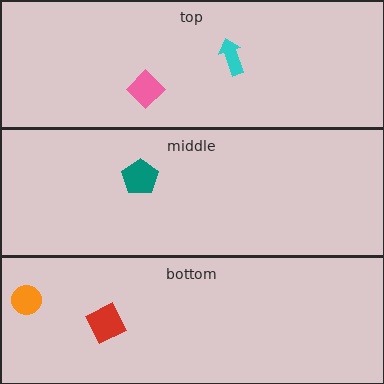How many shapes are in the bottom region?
2.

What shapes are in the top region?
The cyan arrow, the pink diamond.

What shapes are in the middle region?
The teal pentagon.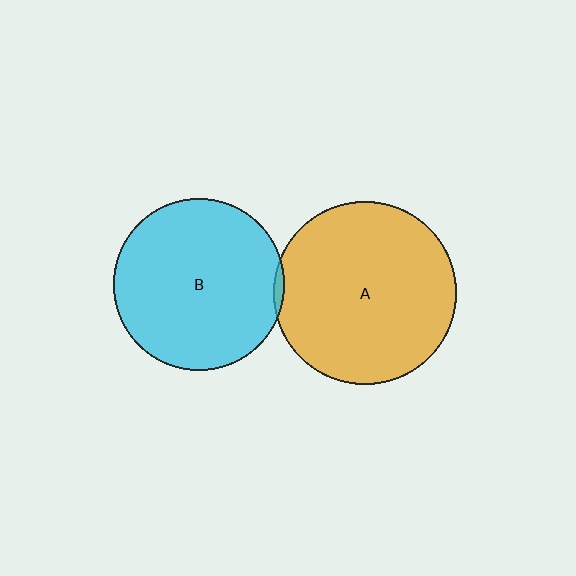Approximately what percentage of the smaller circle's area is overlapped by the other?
Approximately 5%.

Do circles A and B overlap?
Yes.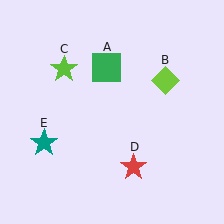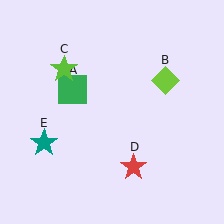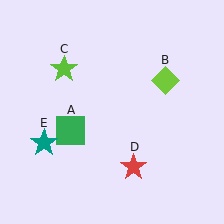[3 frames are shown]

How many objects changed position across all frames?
1 object changed position: green square (object A).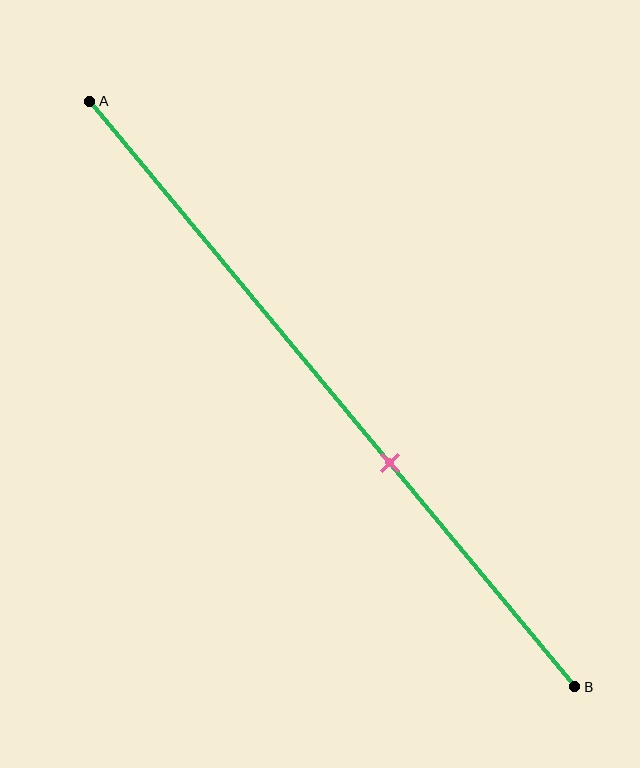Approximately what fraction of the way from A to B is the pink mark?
The pink mark is approximately 60% of the way from A to B.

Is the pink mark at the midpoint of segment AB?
No, the mark is at about 60% from A, not at the 50% midpoint.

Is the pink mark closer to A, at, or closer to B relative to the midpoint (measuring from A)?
The pink mark is closer to point B than the midpoint of segment AB.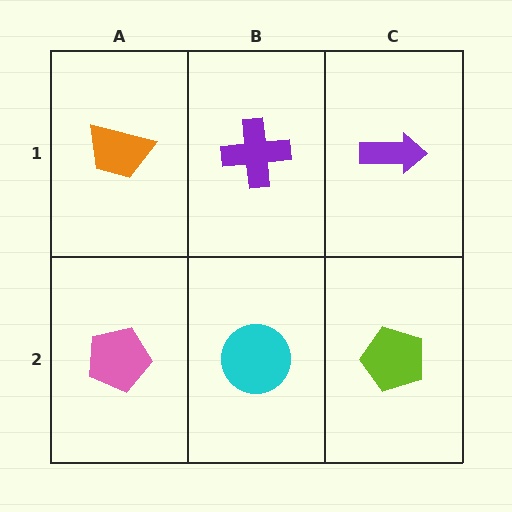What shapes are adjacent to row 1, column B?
A cyan circle (row 2, column B), an orange trapezoid (row 1, column A), a purple arrow (row 1, column C).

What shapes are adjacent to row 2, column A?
An orange trapezoid (row 1, column A), a cyan circle (row 2, column B).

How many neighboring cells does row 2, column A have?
2.